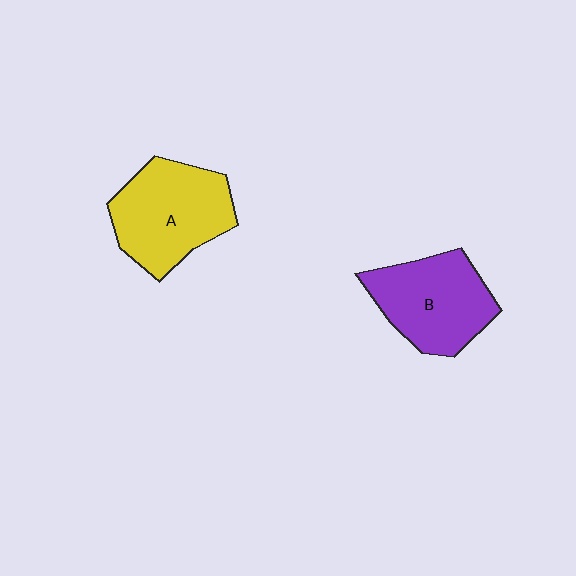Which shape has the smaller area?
Shape B (purple).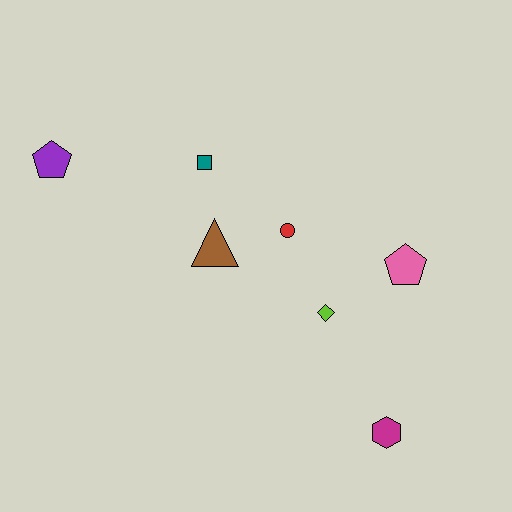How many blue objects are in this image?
There are no blue objects.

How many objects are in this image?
There are 7 objects.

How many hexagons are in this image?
There is 1 hexagon.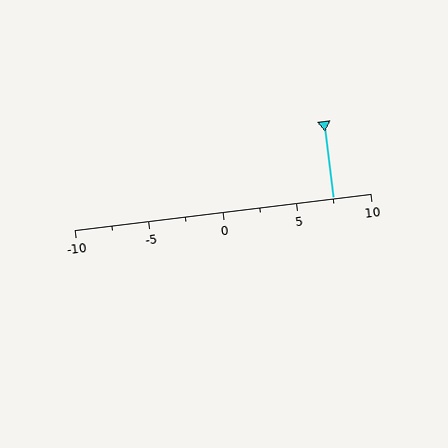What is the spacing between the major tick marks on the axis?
The major ticks are spaced 5 apart.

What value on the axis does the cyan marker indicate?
The marker indicates approximately 7.5.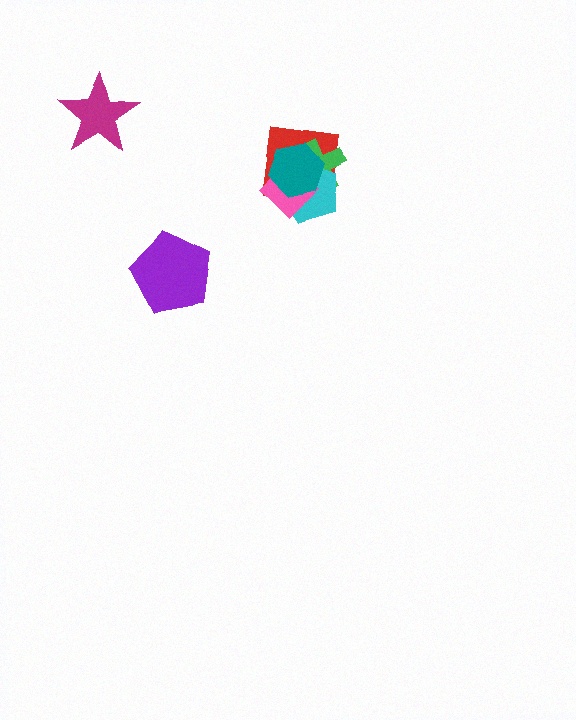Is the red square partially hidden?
Yes, it is partially covered by another shape.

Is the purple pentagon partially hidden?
No, no other shape covers it.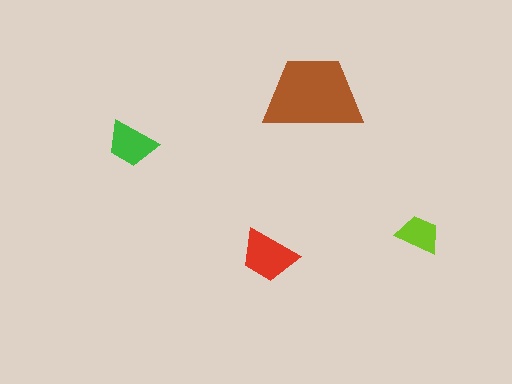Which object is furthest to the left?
The green trapezoid is leftmost.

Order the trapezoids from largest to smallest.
the brown one, the red one, the green one, the lime one.